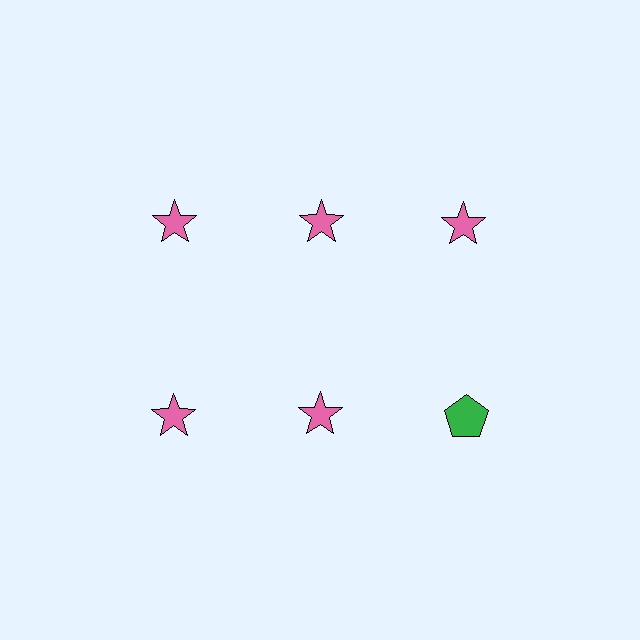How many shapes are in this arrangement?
There are 6 shapes arranged in a grid pattern.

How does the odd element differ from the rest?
It differs in both color (green instead of pink) and shape (pentagon instead of star).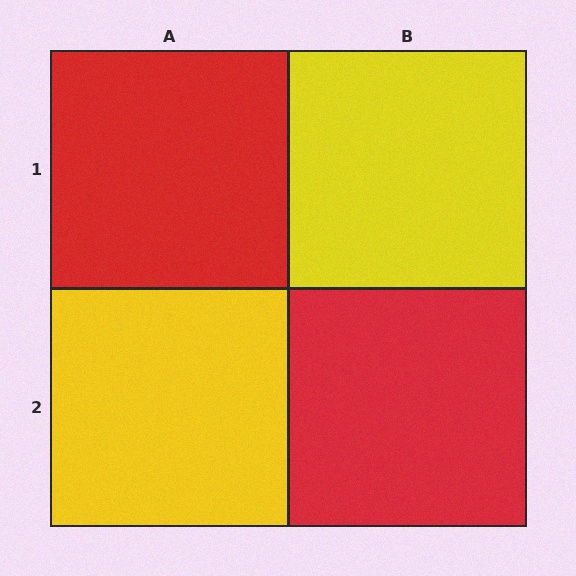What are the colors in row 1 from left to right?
Red, yellow.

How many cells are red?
2 cells are red.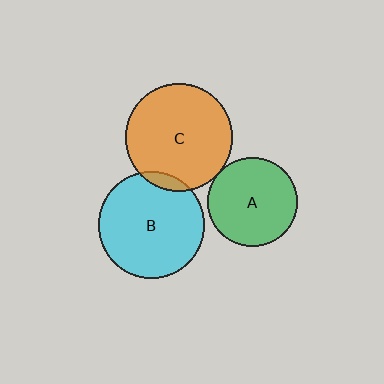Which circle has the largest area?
Circle C (orange).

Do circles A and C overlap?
Yes.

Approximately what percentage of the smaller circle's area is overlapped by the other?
Approximately 5%.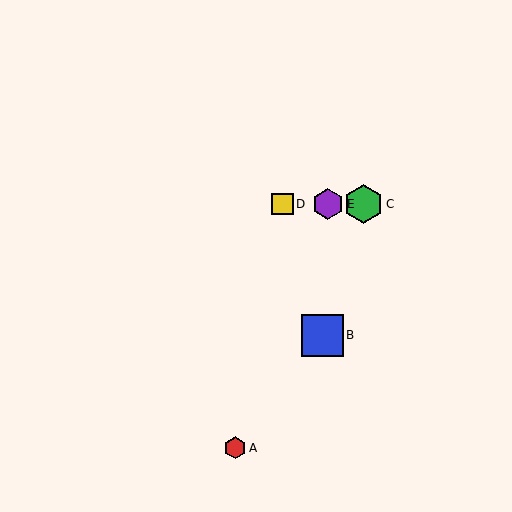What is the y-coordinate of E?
Object E is at y≈204.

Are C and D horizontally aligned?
Yes, both are at y≈204.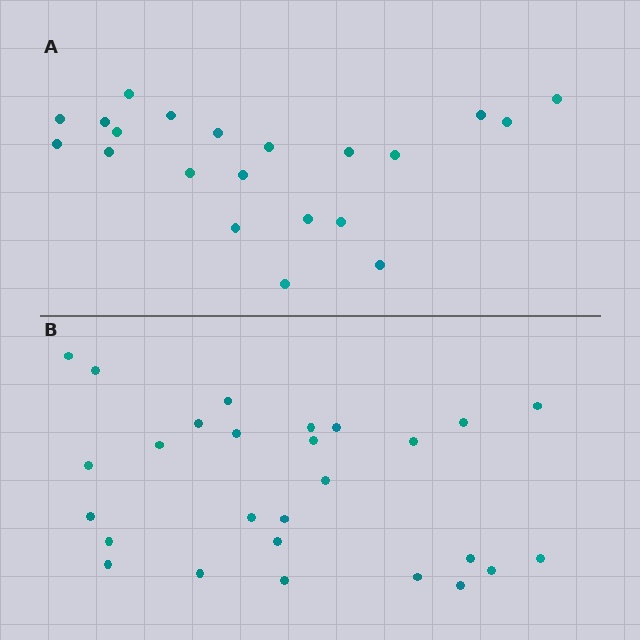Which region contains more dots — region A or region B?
Region B (the bottom region) has more dots.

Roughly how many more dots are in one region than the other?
Region B has about 6 more dots than region A.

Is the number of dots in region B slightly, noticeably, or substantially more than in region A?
Region B has noticeably more, but not dramatically so. The ratio is roughly 1.3 to 1.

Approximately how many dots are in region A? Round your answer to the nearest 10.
About 20 dots. (The exact count is 21, which rounds to 20.)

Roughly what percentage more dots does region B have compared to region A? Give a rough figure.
About 30% more.